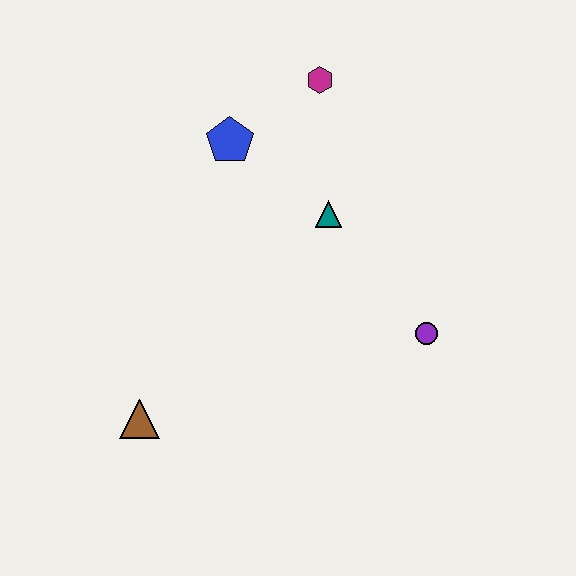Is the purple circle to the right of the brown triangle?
Yes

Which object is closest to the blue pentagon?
The magenta hexagon is closest to the blue pentagon.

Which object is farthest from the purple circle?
The brown triangle is farthest from the purple circle.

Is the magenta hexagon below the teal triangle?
No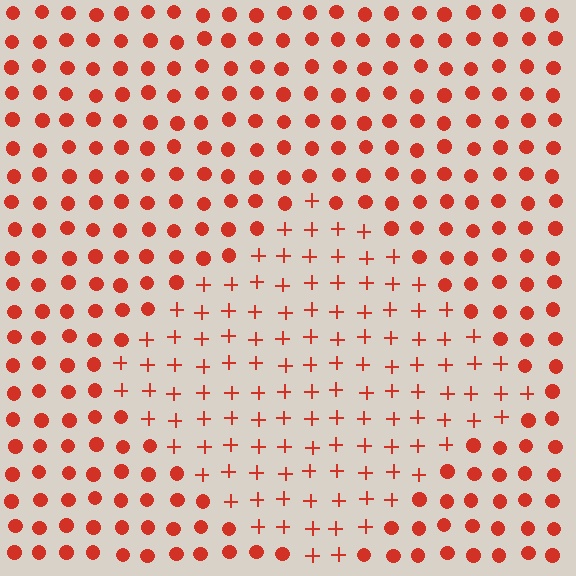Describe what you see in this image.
The image is filled with small red elements arranged in a uniform grid. A diamond-shaped region contains plus signs, while the surrounding area contains circles. The boundary is defined purely by the change in element shape.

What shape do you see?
I see a diamond.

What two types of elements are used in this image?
The image uses plus signs inside the diamond region and circles outside it.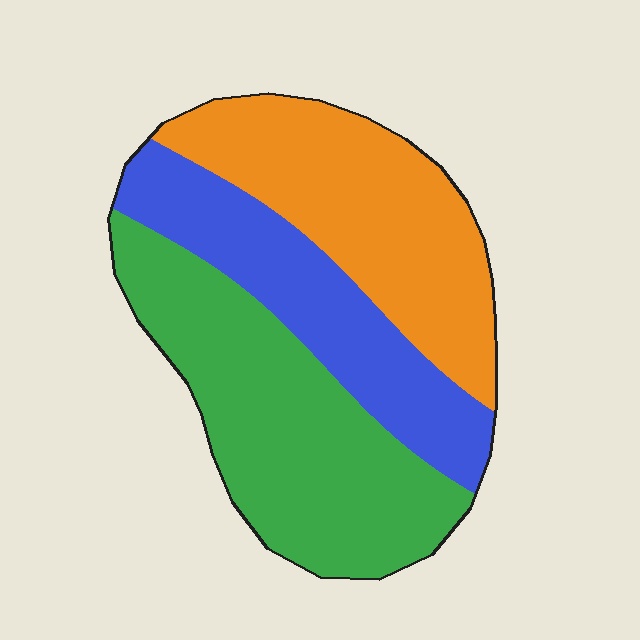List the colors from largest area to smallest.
From largest to smallest: green, orange, blue.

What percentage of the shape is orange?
Orange covers around 35% of the shape.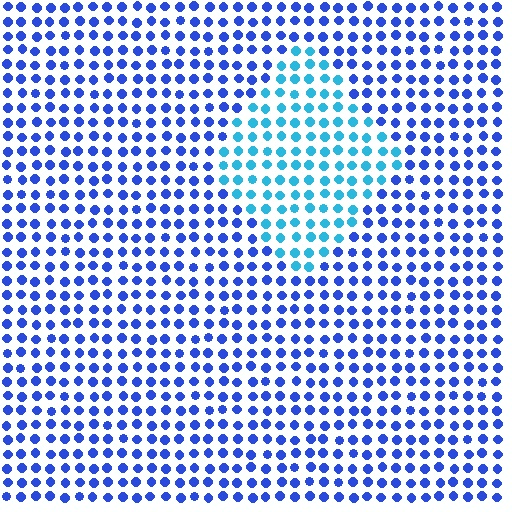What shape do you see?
I see a diamond.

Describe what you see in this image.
The image is filled with small blue elements in a uniform arrangement. A diamond-shaped region is visible where the elements are tinted to a slightly different hue, forming a subtle color boundary.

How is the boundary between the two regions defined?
The boundary is defined purely by a slight shift in hue (about 37 degrees). Spacing, size, and orientation are identical on both sides.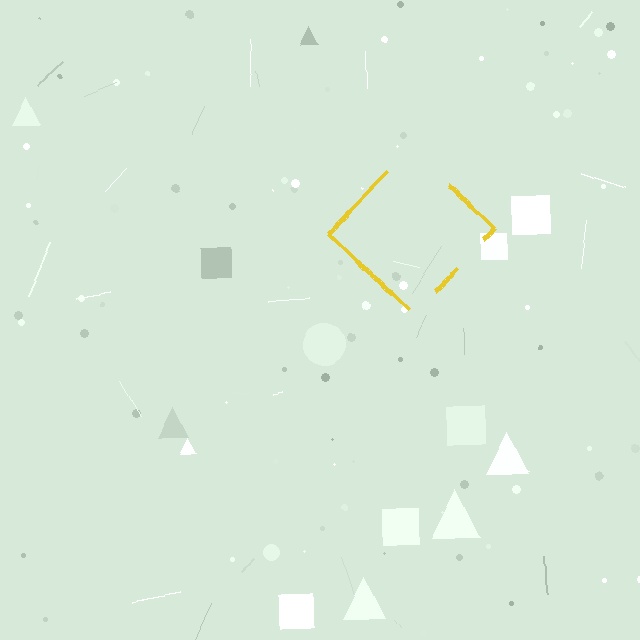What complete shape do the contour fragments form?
The contour fragments form a diamond.